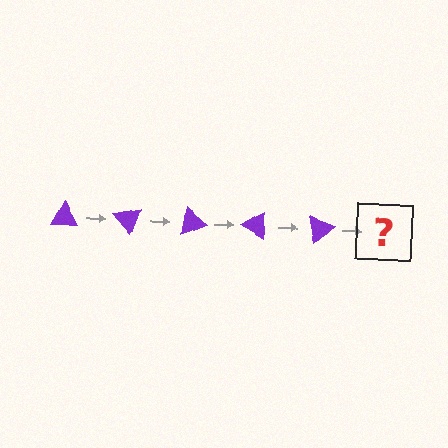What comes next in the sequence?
The next element should be a purple triangle rotated 250 degrees.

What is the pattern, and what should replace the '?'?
The pattern is that the triangle rotates 50 degrees each step. The '?' should be a purple triangle rotated 250 degrees.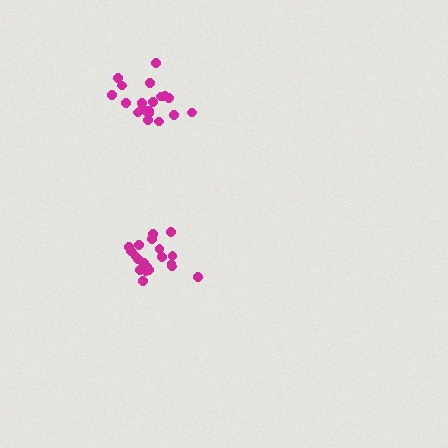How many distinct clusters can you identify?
There are 2 distinct clusters.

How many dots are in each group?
Group 1: 20 dots, Group 2: 20 dots (40 total).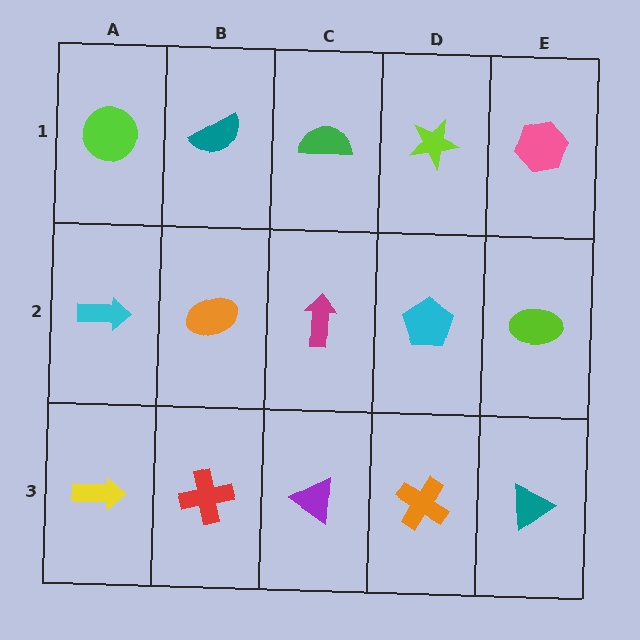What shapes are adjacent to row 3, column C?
A magenta arrow (row 2, column C), a red cross (row 3, column B), an orange cross (row 3, column D).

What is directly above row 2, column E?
A pink hexagon.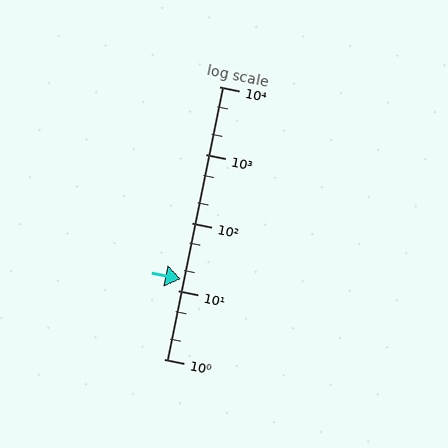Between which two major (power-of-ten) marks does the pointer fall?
The pointer is between 10 and 100.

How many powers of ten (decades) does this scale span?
The scale spans 4 decades, from 1 to 10000.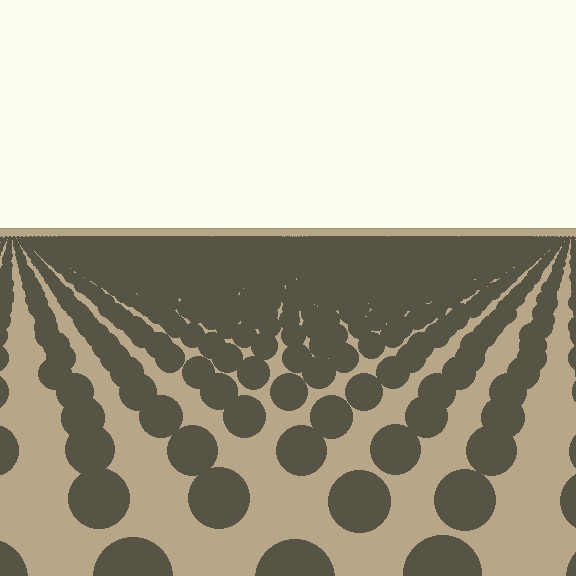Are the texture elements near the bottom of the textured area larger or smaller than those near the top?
Larger. Near the bottom, elements are closer to the viewer and appear at a bigger on-screen size.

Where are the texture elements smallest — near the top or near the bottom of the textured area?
Near the top.